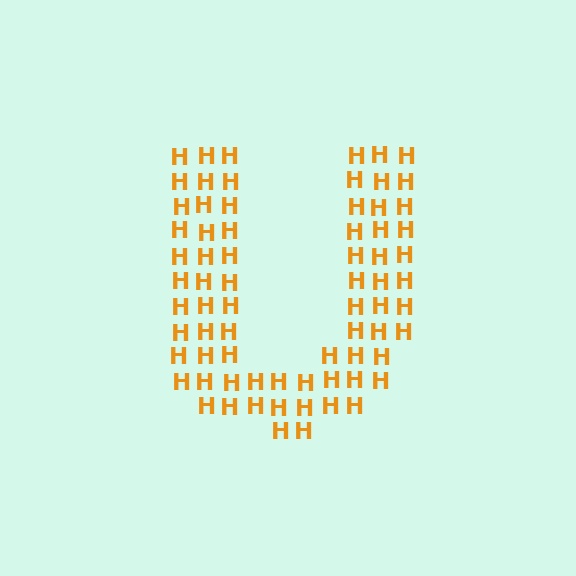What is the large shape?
The large shape is the letter U.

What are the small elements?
The small elements are letter H's.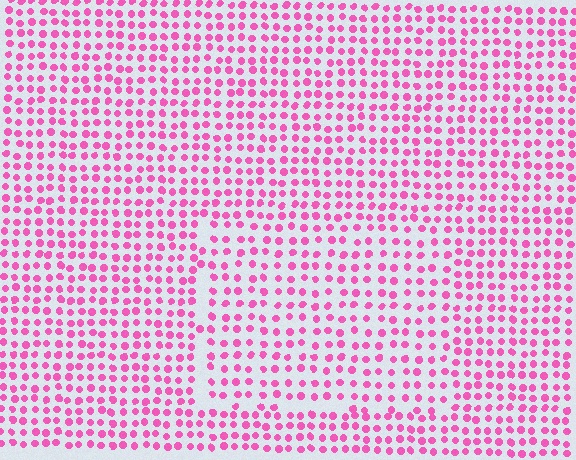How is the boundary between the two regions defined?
The boundary is defined by a change in element density (approximately 1.4x ratio). All elements are the same color, size, and shape.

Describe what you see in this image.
The image contains small pink elements arranged at two different densities. A rectangle-shaped region is visible where the elements are less densely packed than the surrounding area.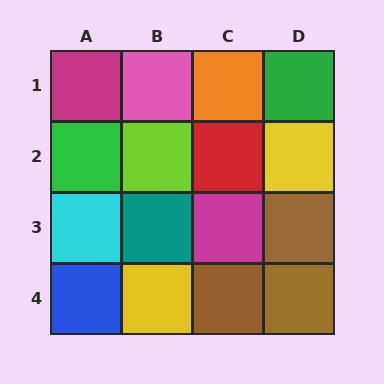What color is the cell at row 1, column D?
Green.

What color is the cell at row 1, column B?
Pink.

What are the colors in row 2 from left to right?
Green, lime, red, yellow.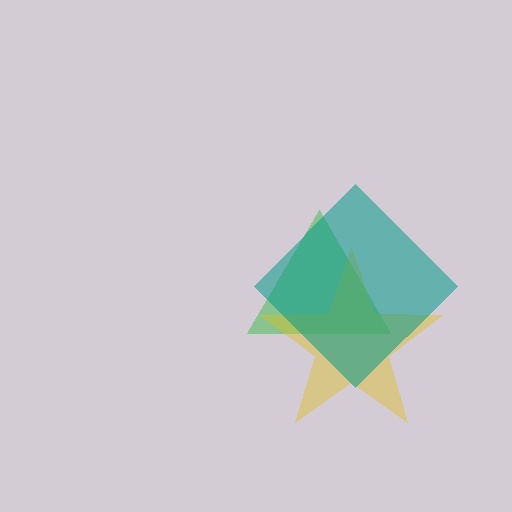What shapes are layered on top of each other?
The layered shapes are: a green triangle, a yellow star, a teal diamond.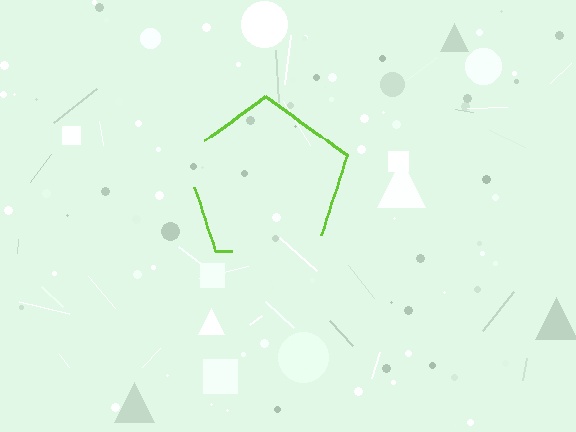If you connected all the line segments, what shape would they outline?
They would outline a pentagon.